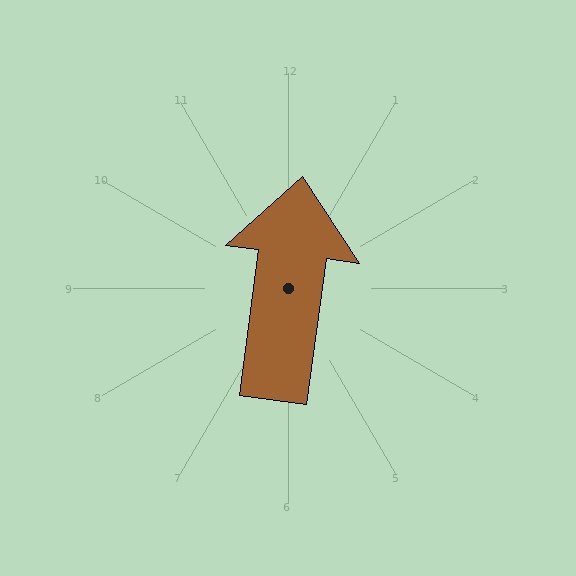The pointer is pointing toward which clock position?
Roughly 12 o'clock.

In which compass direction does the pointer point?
North.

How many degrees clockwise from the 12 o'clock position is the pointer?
Approximately 8 degrees.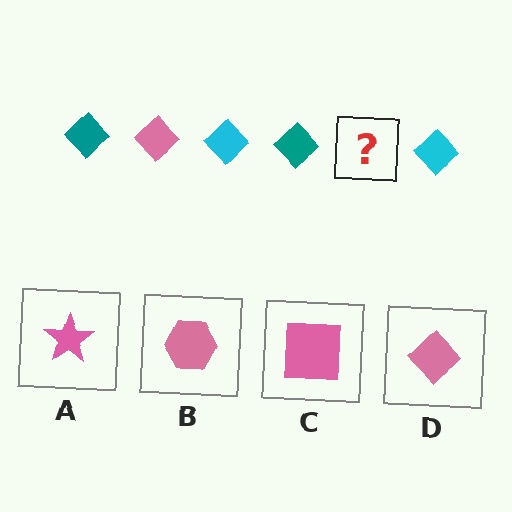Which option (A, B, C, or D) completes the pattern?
D.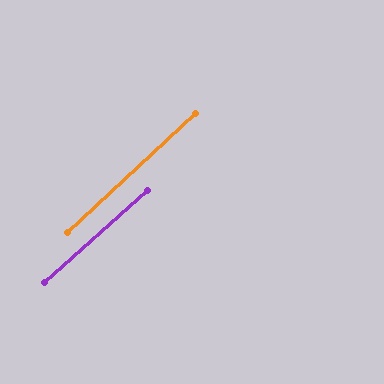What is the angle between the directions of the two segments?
Approximately 1 degree.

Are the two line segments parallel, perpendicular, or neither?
Parallel — their directions differ by only 1.3°.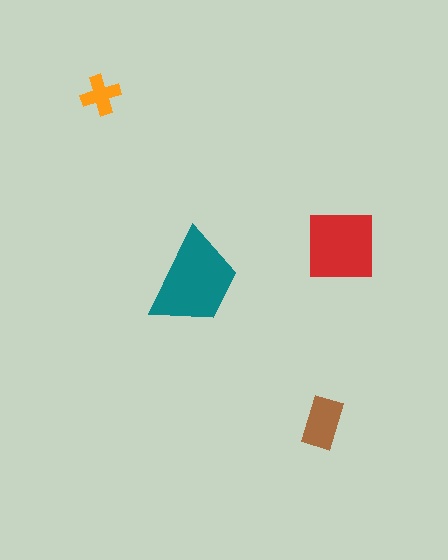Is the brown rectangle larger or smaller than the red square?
Smaller.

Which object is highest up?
The orange cross is topmost.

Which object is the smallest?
The orange cross.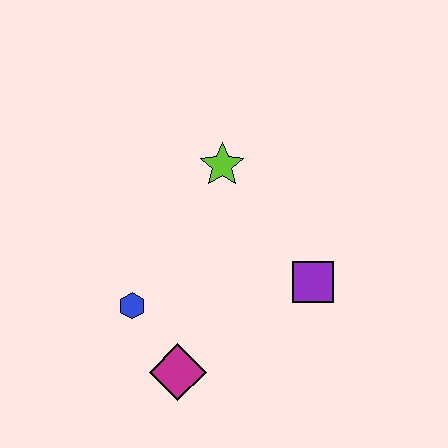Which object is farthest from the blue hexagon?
The purple square is farthest from the blue hexagon.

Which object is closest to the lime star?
The purple square is closest to the lime star.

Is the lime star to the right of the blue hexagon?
Yes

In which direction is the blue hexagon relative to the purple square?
The blue hexagon is to the left of the purple square.